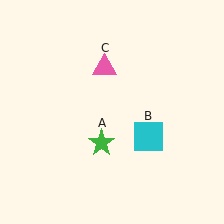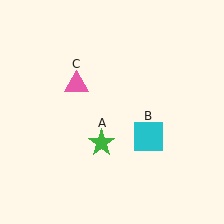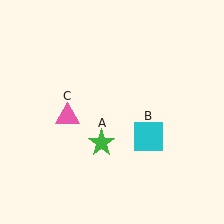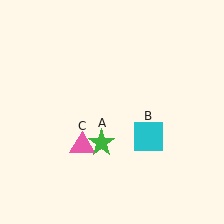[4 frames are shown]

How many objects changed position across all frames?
1 object changed position: pink triangle (object C).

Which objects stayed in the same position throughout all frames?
Green star (object A) and cyan square (object B) remained stationary.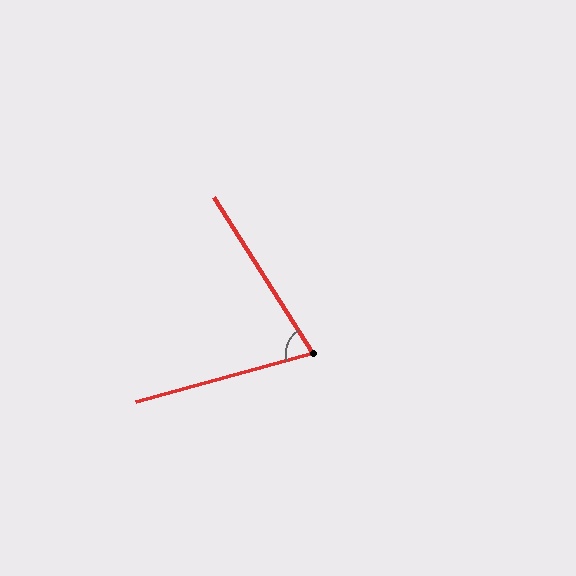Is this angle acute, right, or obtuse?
It is acute.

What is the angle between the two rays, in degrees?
Approximately 73 degrees.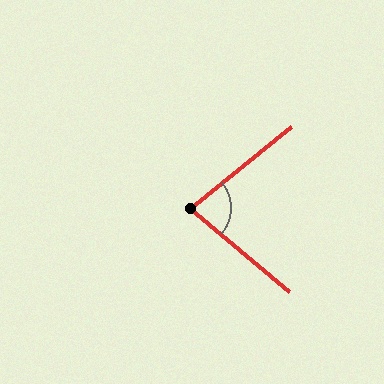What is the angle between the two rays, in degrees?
Approximately 79 degrees.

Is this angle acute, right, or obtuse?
It is acute.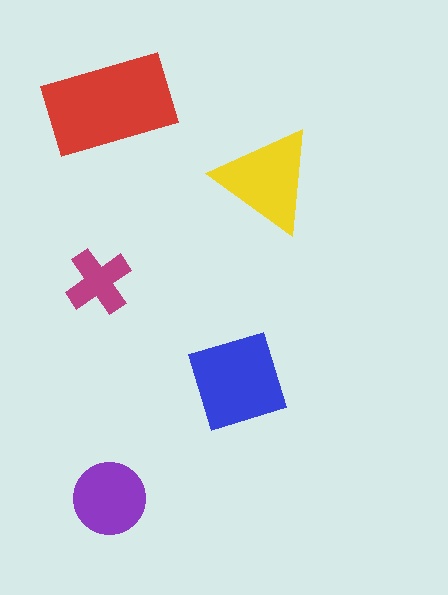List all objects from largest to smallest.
The red rectangle, the blue square, the yellow triangle, the purple circle, the magenta cross.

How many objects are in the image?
There are 5 objects in the image.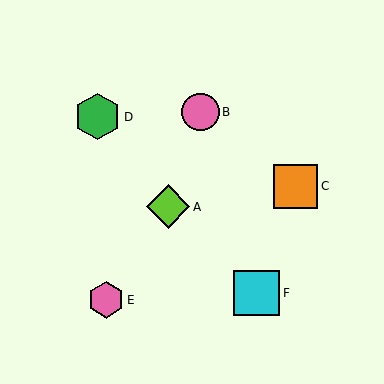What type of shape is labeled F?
Shape F is a cyan square.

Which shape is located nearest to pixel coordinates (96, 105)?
The green hexagon (labeled D) at (97, 117) is nearest to that location.